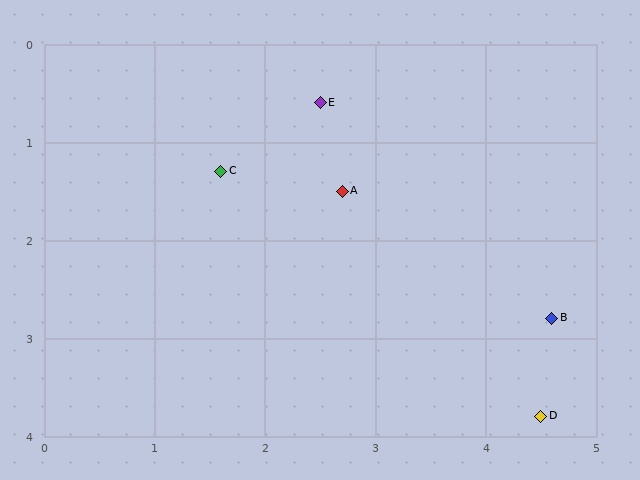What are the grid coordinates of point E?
Point E is at approximately (2.5, 0.6).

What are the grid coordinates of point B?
Point B is at approximately (4.6, 2.8).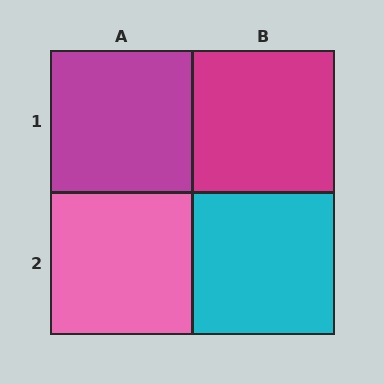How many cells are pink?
1 cell is pink.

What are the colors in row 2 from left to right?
Pink, cyan.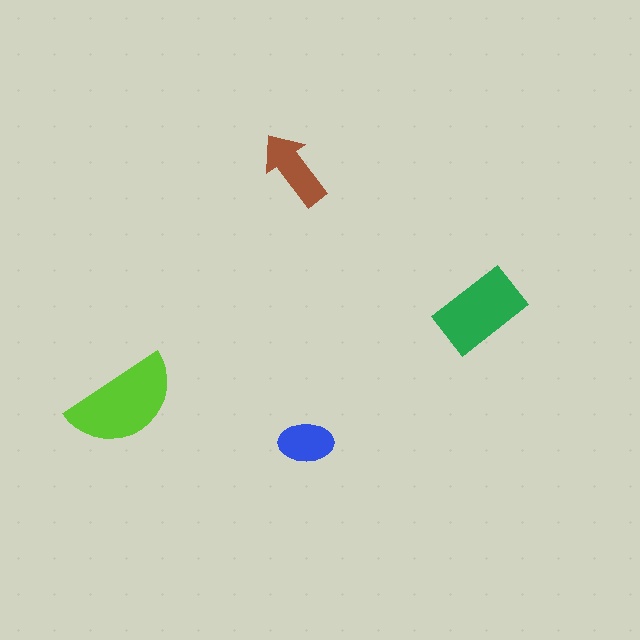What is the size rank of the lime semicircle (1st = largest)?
1st.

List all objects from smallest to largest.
The blue ellipse, the brown arrow, the green rectangle, the lime semicircle.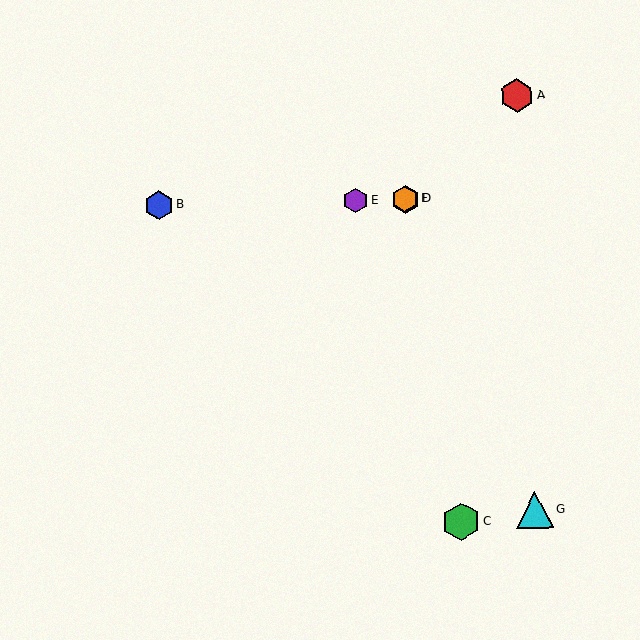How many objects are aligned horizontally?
4 objects (B, D, E, F) are aligned horizontally.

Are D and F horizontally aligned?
Yes, both are at y≈199.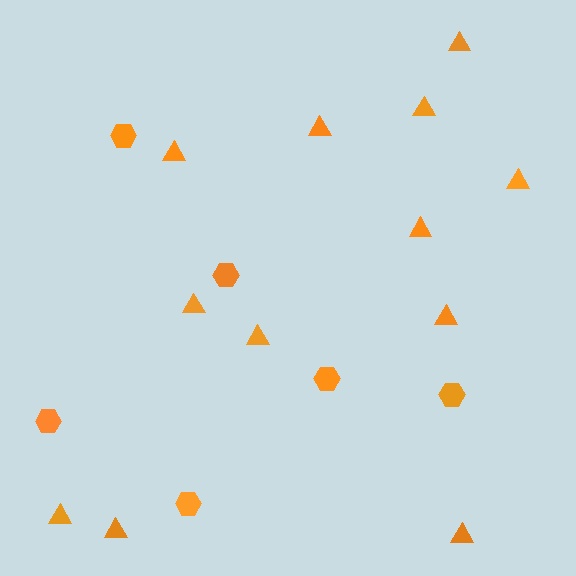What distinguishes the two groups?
There are 2 groups: one group of triangles (12) and one group of hexagons (6).